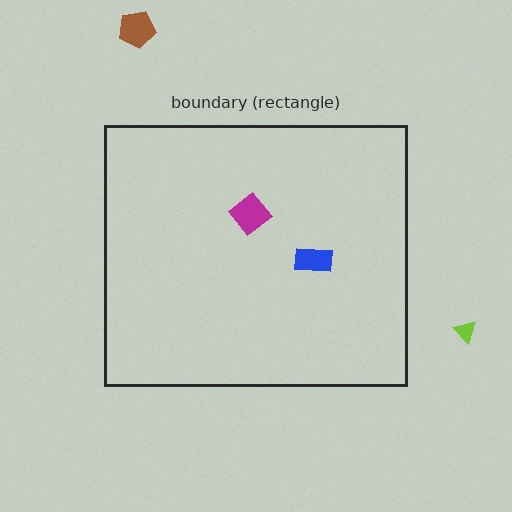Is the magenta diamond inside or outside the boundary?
Inside.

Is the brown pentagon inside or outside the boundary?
Outside.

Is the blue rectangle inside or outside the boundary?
Inside.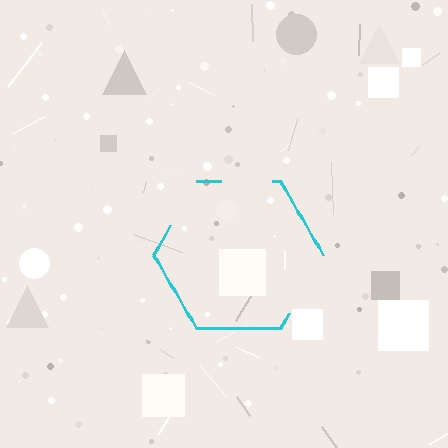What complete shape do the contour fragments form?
The contour fragments form a hexagon.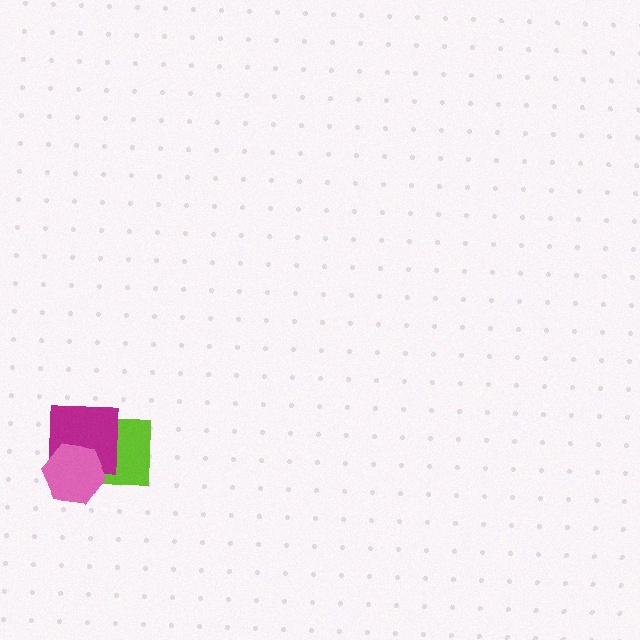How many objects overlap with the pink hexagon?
2 objects overlap with the pink hexagon.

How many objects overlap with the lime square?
2 objects overlap with the lime square.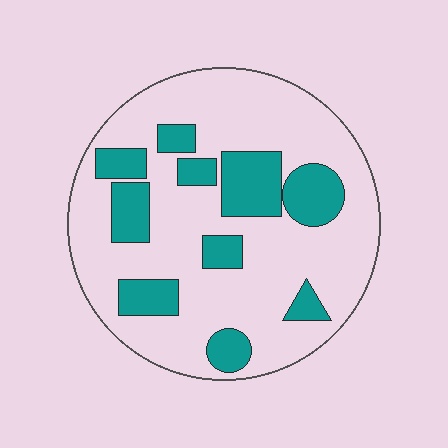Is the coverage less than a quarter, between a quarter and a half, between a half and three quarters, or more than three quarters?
Between a quarter and a half.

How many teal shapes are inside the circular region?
10.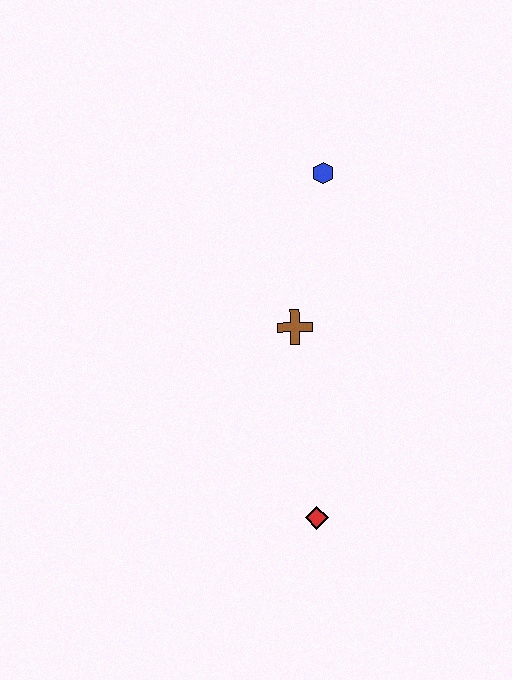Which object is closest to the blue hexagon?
The brown cross is closest to the blue hexagon.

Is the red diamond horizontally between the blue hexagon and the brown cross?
Yes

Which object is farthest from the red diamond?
The blue hexagon is farthest from the red diamond.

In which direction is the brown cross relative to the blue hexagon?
The brown cross is below the blue hexagon.